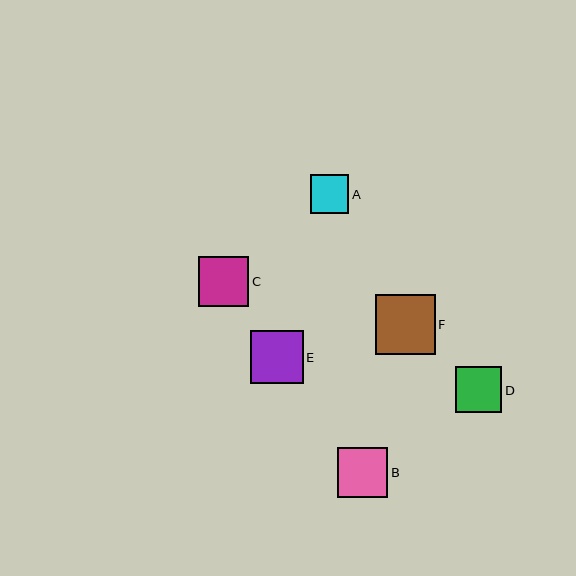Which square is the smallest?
Square A is the smallest with a size of approximately 38 pixels.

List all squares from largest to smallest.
From largest to smallest: F, E, C, B, D, A.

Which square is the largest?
Square F is the largest with a size of approximately 60 pixels.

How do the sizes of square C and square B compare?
Square C and square B are approximately the same size.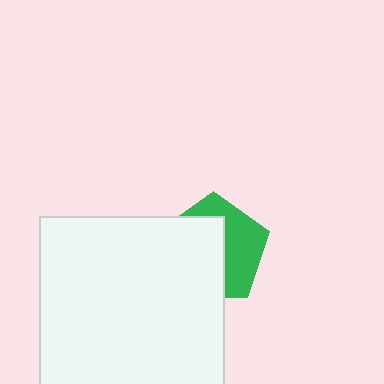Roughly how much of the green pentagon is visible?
A small part of it is visible (roughly 43%).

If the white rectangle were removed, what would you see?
You would see the complete green pentagon.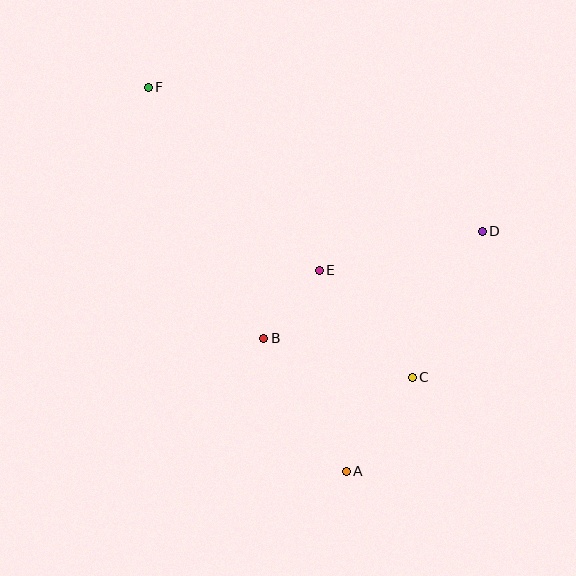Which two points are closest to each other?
Points B and E are closest to each other.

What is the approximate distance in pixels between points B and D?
The distance between B and D is approximately 243 pixels.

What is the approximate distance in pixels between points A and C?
The distance between A and C is approximately 115 pixels.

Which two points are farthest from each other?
Points A and F are farthest from each other.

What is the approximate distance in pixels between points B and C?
The distance between B and C is approximately 154 pixels.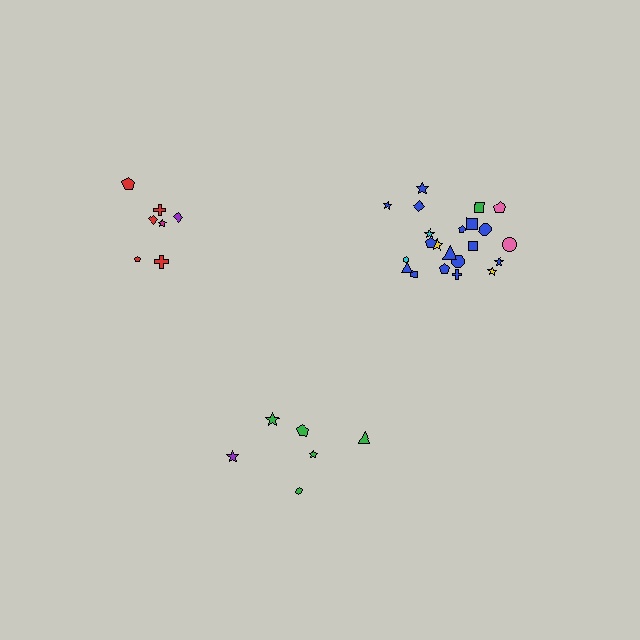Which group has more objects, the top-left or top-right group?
The top-right group.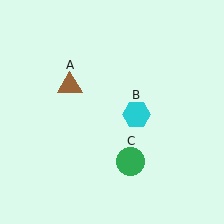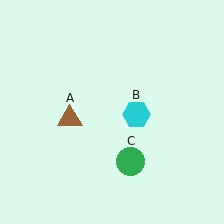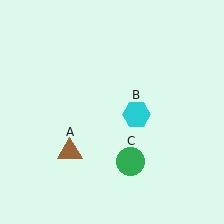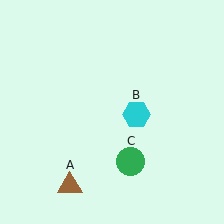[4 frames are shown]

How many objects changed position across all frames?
1 object changed position: brown triangle (object A).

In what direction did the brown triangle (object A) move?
The brown triangle (object A) moved down.